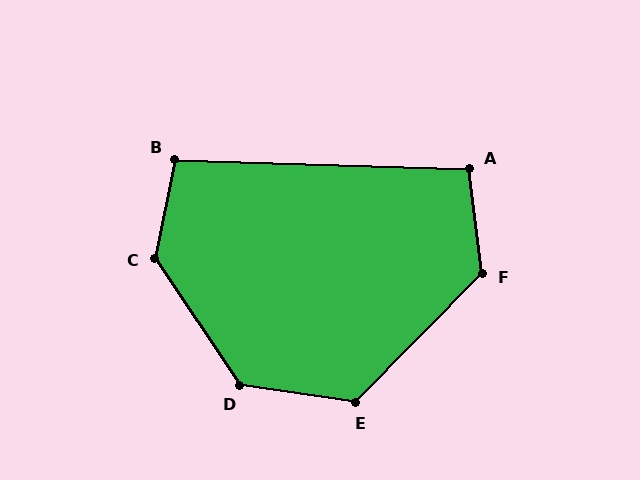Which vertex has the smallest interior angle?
A, at approximately 99 degrees.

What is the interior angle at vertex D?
Approximately 132 degrees (obtuse).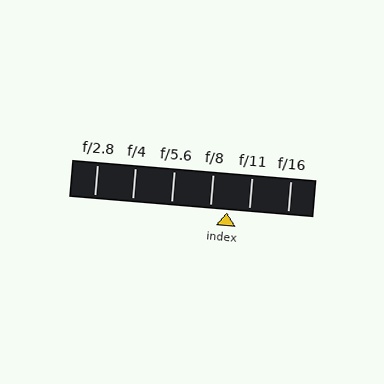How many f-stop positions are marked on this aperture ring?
There are 6 f-stop positions marked.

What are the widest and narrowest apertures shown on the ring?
The widest aperture shown is f/2.8 and the narrowest is f/16.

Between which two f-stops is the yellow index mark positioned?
The index mark is between f/8 and f/11.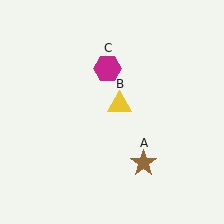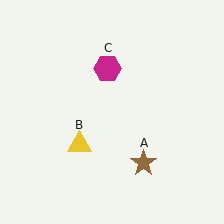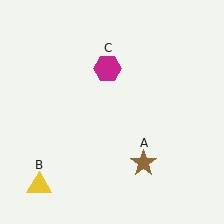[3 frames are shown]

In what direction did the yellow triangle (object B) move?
The yellow triangle (object B) moved down and to the left.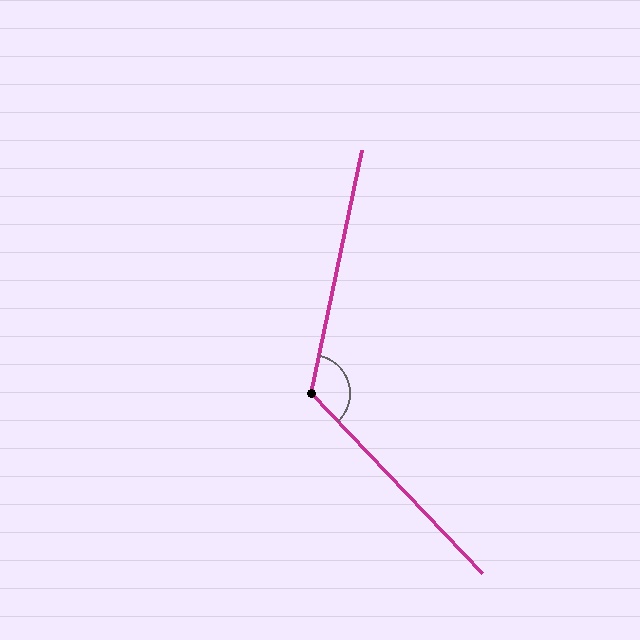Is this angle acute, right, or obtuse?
It is obtuse.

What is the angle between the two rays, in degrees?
Approximately 124 degrees.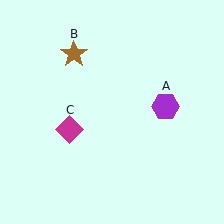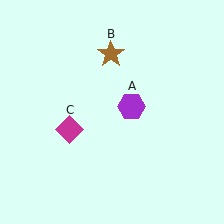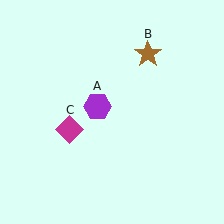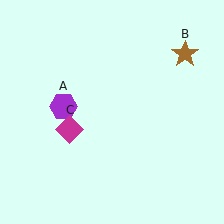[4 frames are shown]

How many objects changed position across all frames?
2 objects changed position: purple hexagon (object A), brown star (object B).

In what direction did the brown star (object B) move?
The brown star (object B) moved right.